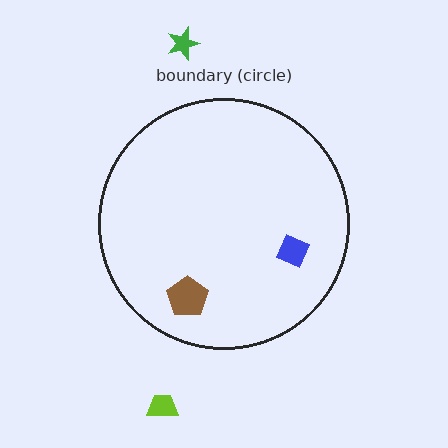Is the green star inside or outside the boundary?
Outside.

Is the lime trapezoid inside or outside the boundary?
Outside.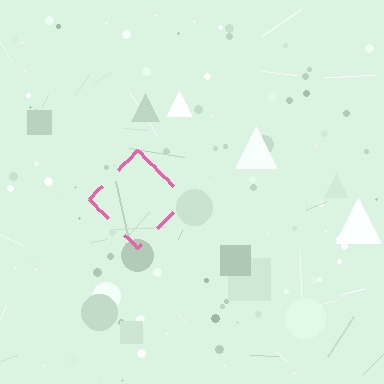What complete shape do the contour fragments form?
The contour fragments form a diamond.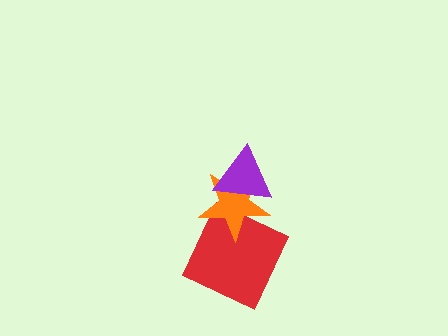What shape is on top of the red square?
The orange star is on top of the red square.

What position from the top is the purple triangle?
The purple triangle is 1st from the top.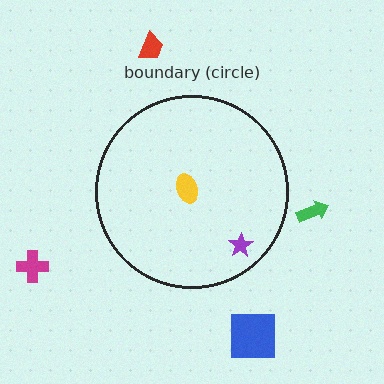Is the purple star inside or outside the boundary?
Inside.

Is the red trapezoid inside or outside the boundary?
Outside.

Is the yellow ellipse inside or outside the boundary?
Inside.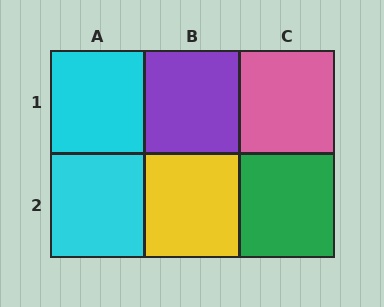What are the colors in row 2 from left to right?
Cyan, yellow, green.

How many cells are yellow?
1 cell is yellow.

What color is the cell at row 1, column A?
Cyan.